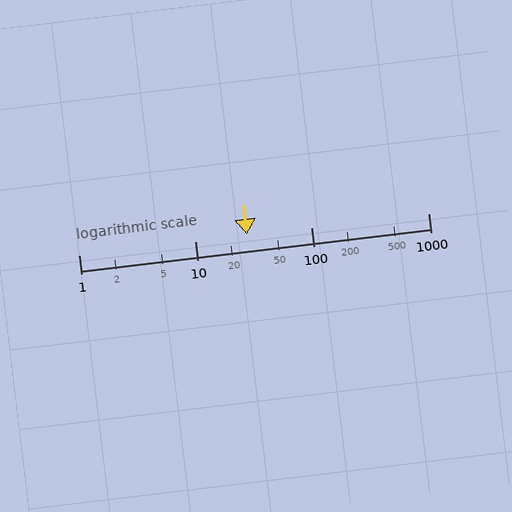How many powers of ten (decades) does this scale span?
The scale spans 3 decades, from 1 to 1000.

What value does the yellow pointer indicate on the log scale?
The pointer indicates approximately 28.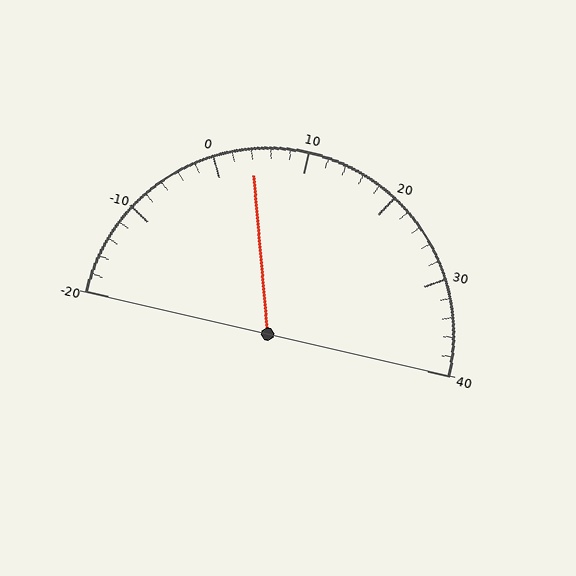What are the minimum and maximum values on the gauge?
The gauge ranges from -20 to 40.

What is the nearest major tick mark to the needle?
The nearest major tick mark is 0.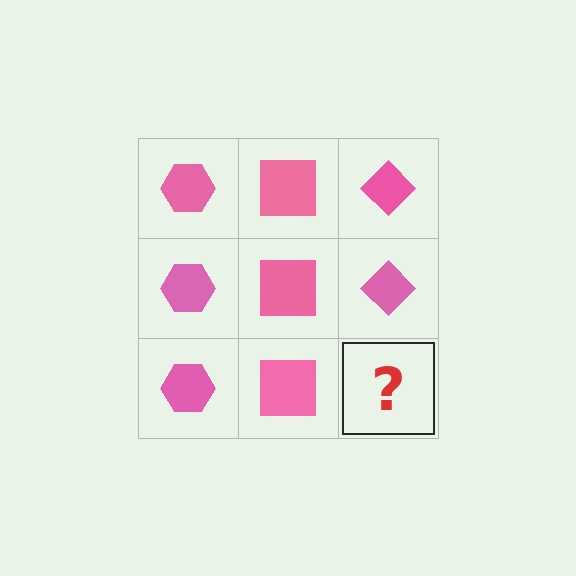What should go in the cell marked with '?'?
The missing cell should contain a pink diamond.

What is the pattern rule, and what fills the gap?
The rule is that each column has a consistent shape. The gap should be filled with a pink diamond.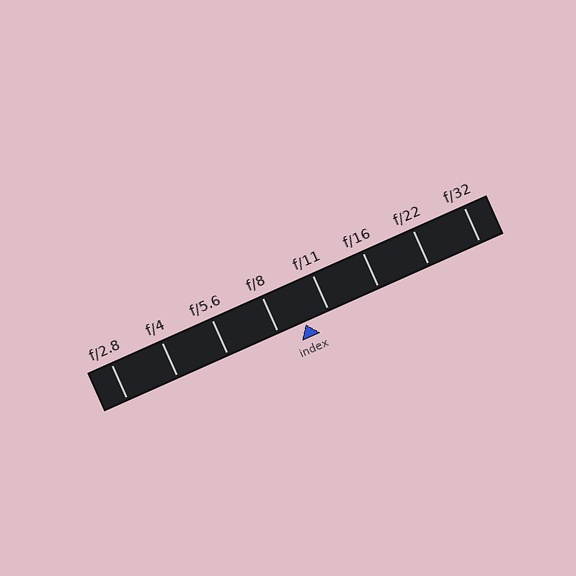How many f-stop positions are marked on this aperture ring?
There are 8 f-stop positions marked.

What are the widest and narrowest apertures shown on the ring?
The widest aperture shown is f/2.8 and the narrowest is f/32.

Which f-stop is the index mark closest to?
The index mark is closest to f/11.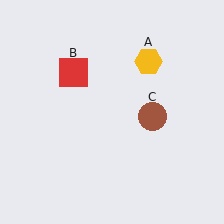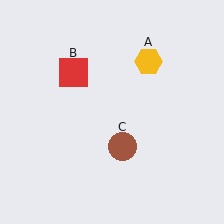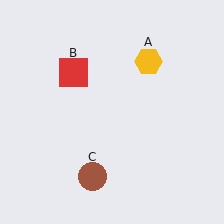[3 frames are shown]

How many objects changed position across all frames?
1 object changed position: brown circle (object C).